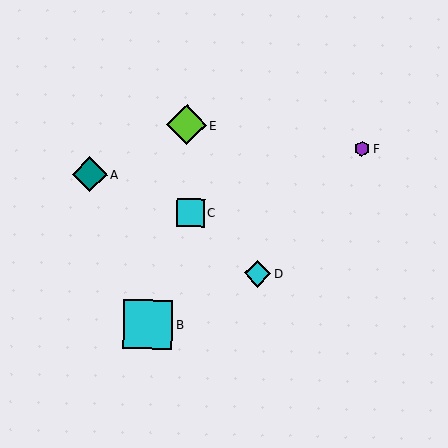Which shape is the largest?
The cyan square (labeled B) is the largest.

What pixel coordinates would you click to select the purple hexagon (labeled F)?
Click at (362, 148) to select the purple hexagon F.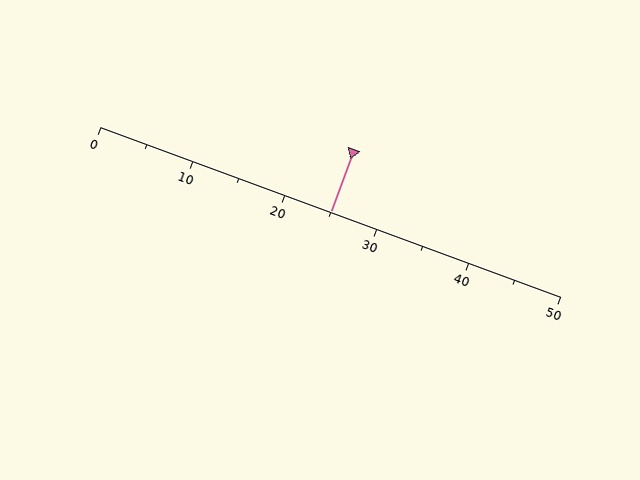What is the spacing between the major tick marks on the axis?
The major ticks are spaced 10 apart.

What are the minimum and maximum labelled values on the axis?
The axis runs from 0 to 50.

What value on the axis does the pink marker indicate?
The marker indicates approximately 25.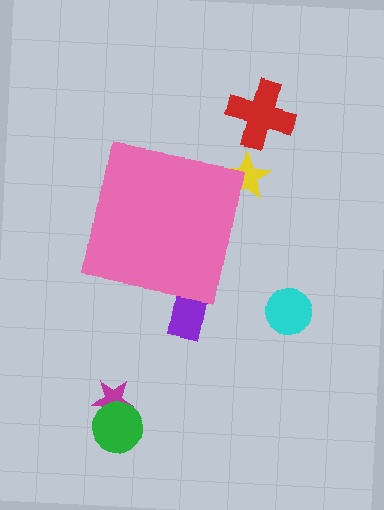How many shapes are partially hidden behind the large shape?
2 shapes are partially hidden.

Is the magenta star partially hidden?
No, the magenta star is fully visible.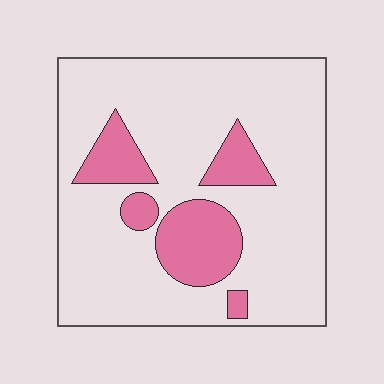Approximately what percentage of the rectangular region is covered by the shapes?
Approximately 20%.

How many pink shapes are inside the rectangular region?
5.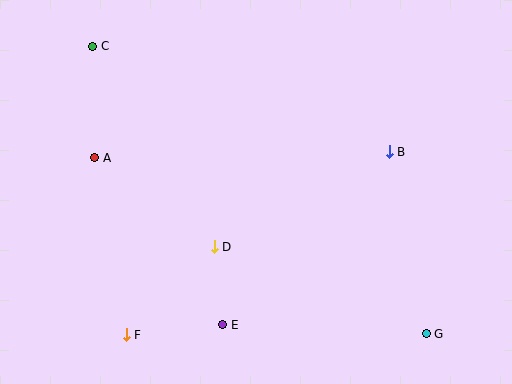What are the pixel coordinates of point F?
Point F is at (126, 335).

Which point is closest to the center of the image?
Point D at (214, 247) is closest to the center.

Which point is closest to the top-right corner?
Point B is closest to the top-right corner.